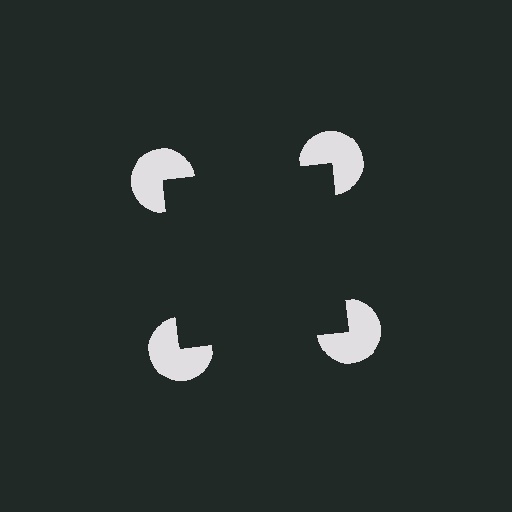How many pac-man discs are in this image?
There are 4 — one at each vertex of the illusory square.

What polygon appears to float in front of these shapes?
An illusory square — its edges are inferred from the aligned wedge cuts in the pac-man discs, not physically drawn.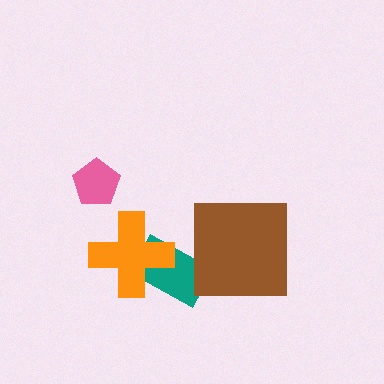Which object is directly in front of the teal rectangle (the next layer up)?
The orange cross is directly in front of the teal rectangle.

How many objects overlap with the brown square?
1 object overlaps with the brown square.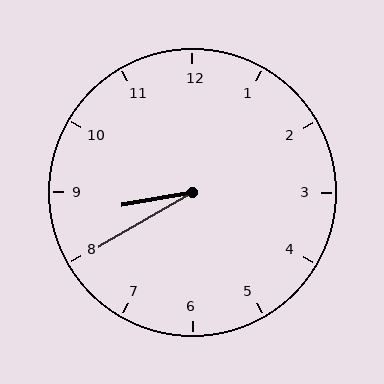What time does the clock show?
8:40.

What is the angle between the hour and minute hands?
Approximately 20 degrees.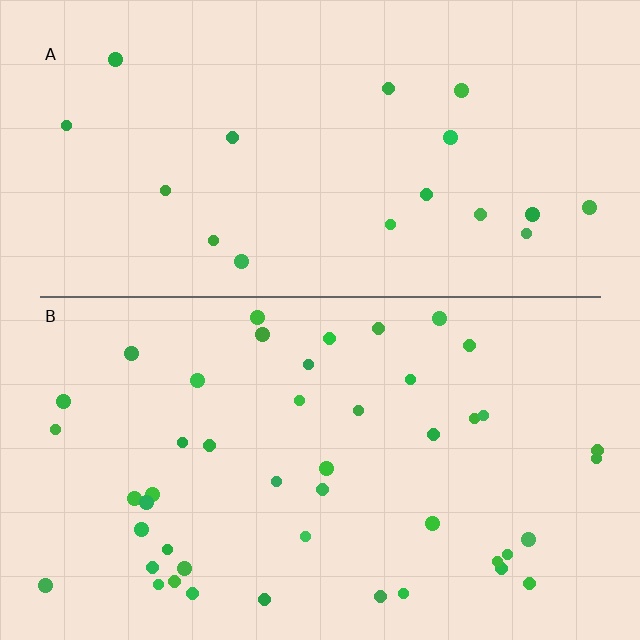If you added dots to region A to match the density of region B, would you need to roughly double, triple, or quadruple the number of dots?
Approximately triple.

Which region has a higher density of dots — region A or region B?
B (the bottom).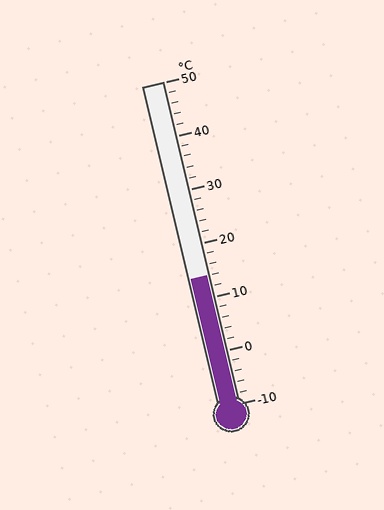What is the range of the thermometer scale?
The thermometer scale ranges from -10°C to 50°C.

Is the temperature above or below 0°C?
The temperature is above 0°C.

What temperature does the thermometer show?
The thermometer shows approximately 14°C.